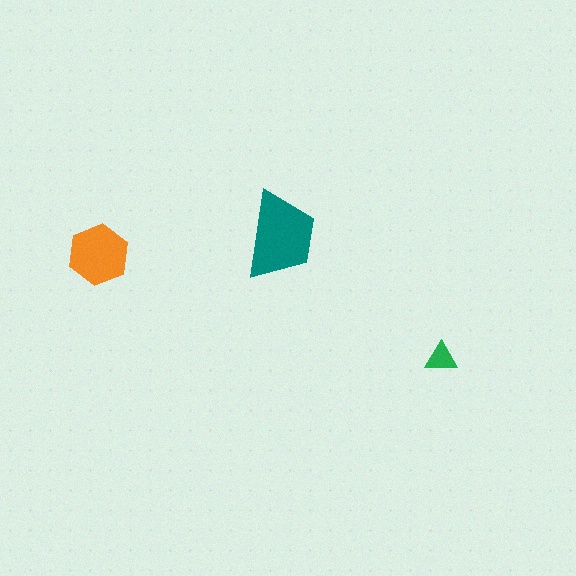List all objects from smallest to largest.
The green triangle, the orange hexagon, the teal trapezoid.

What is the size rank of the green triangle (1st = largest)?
3rd.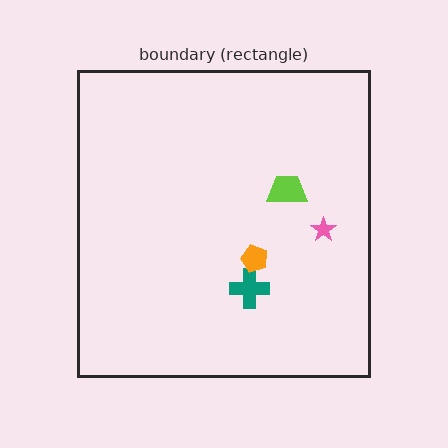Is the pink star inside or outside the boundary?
Inside.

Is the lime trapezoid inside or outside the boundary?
Inside.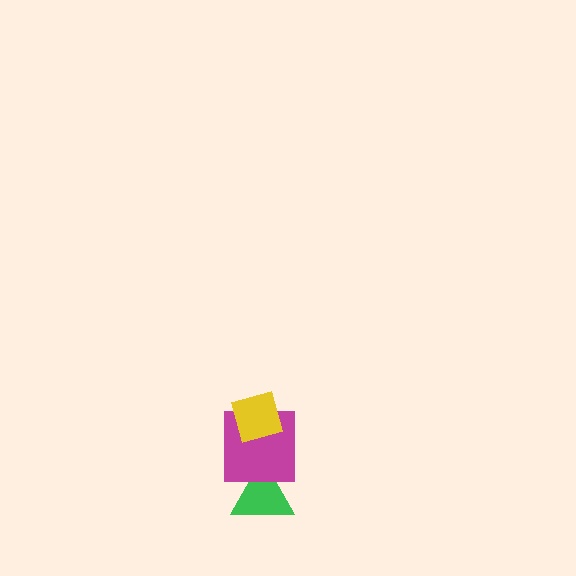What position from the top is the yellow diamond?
The yellow diamond is 1st from the top.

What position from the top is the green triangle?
The green triangle is 3rd from the top.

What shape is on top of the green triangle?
The magenta square is on top of the green triangle.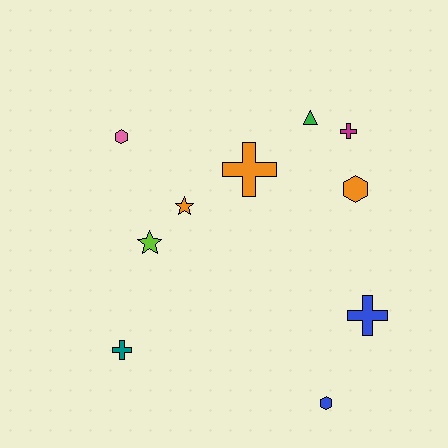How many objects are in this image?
There are 10 objects.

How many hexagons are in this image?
There are 3 hexagons.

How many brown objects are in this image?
There are no brown objects.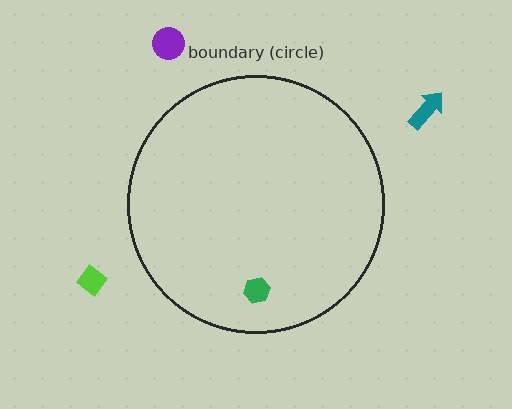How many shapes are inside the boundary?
1 inside, 3 outside.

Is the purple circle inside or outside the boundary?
Outside.